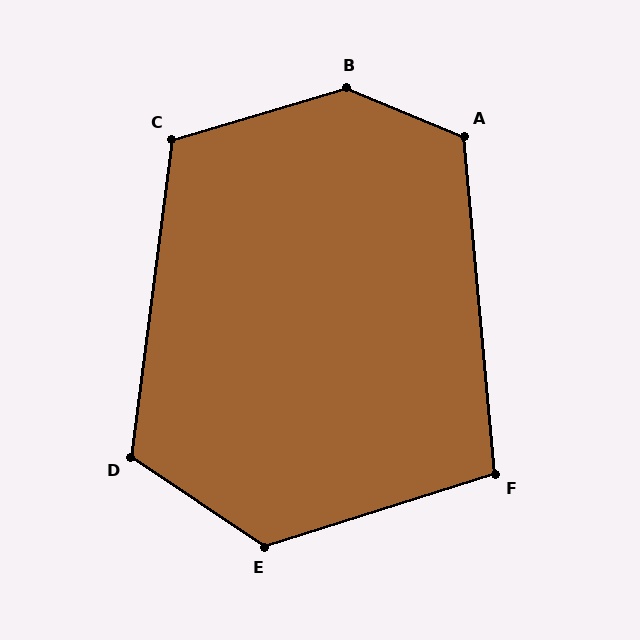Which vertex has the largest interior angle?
B, at approximately 141 degrees.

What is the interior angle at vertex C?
Approximately 114 degrees (obtuse).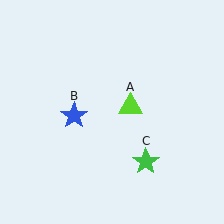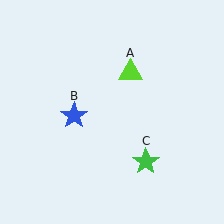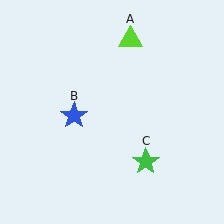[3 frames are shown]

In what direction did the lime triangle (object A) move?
The lime triangle (object A) moved up.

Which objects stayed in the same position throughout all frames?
Blue star (object B) and green star (object C) remained stationary.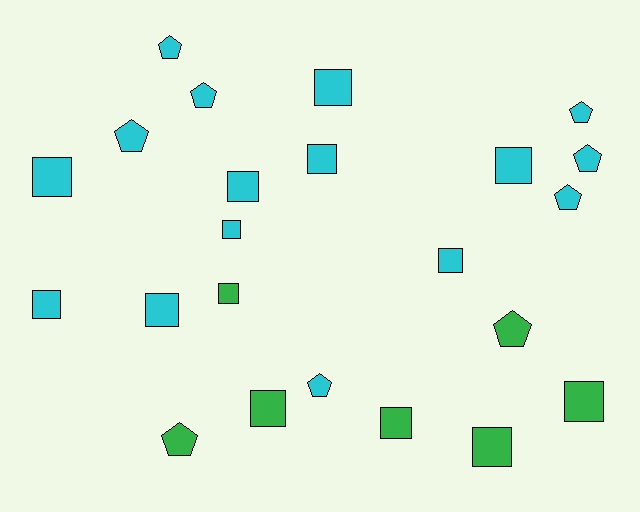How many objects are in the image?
There are 23 objects.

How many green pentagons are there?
There are 2 green pentagons.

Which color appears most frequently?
Cyan, with 16 objects.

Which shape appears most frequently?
Square, with 14 objects.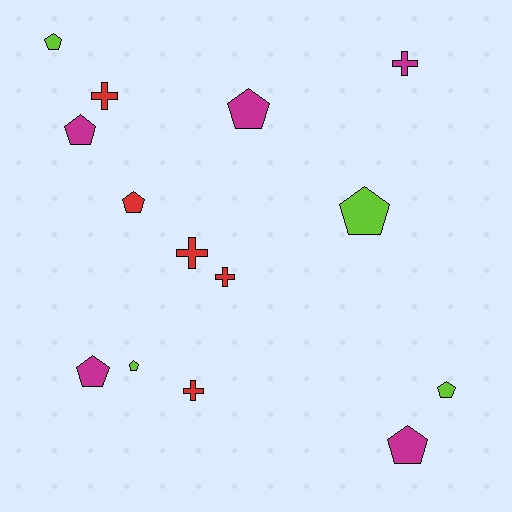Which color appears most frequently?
Red, with 5 objects.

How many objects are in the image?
There are 14 objects.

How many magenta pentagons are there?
There are 4 magenta pentagons.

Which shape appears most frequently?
Pentagon, with 9 objects.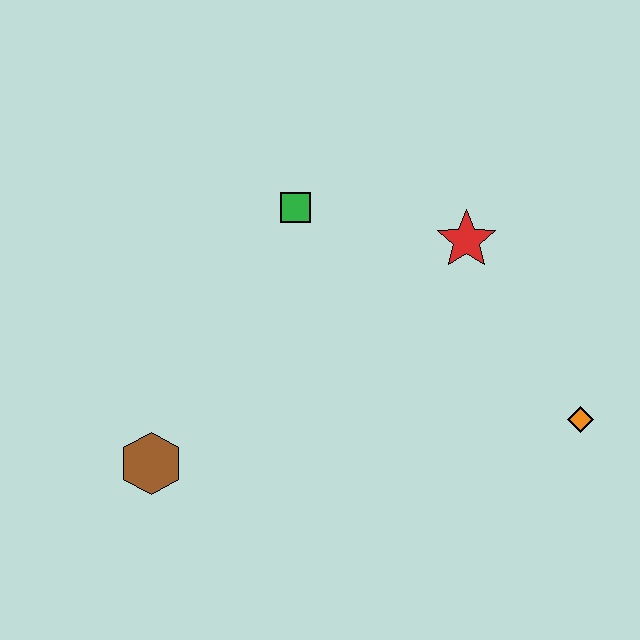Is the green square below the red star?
No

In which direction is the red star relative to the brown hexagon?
The red star is to the right of the brown hexagon.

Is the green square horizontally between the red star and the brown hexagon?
Yes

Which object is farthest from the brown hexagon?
The orange diamond is farthest from the brown hexagon.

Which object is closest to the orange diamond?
The red star is closest to the orange diamond.